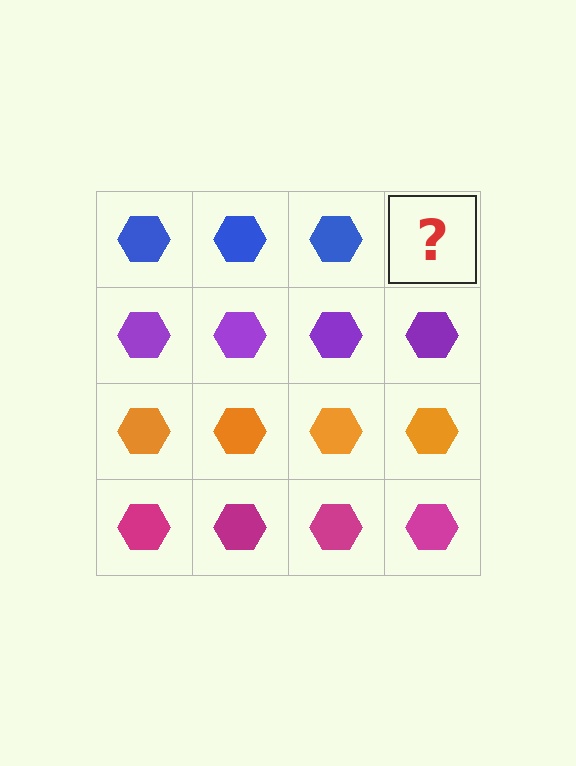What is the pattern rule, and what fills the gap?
The rule is that each row has a consistent color. The gap should be filled with a blue hexagon.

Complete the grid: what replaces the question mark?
The question mark should be replaced with a blue hexagon.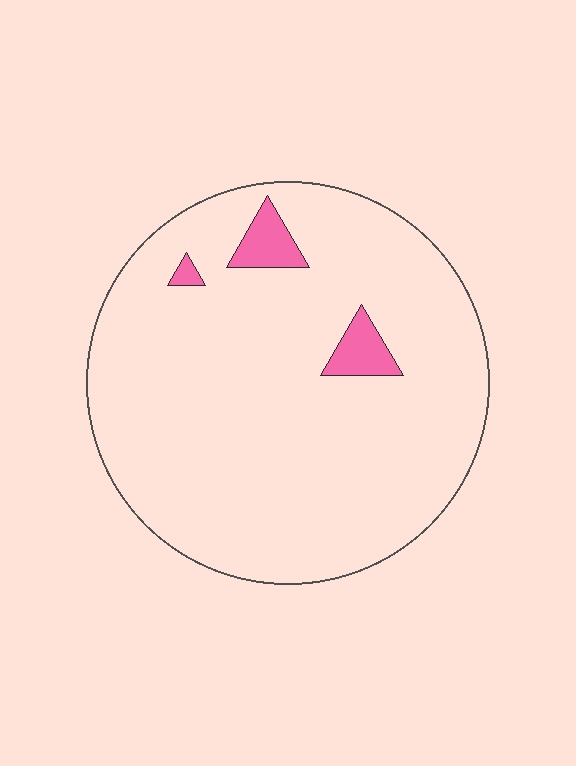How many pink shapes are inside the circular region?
3.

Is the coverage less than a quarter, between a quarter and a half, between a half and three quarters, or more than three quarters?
Less than a quarter.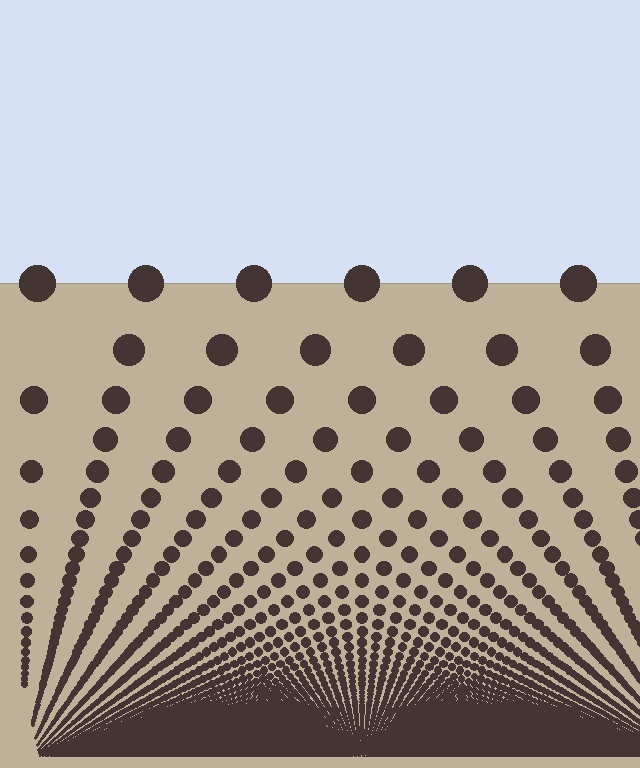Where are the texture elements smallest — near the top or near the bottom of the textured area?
Near the bottom.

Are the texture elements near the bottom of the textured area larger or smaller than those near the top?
Smaller. The gradient is inverted — elements near the bottom are smaller and denser.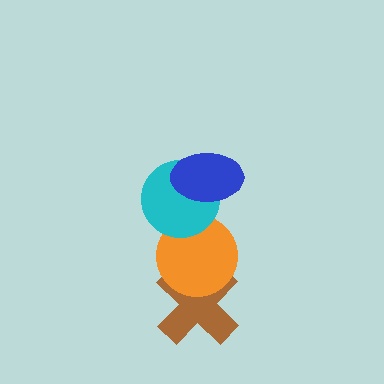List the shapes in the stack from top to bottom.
From top to bottom: the blue ellipse, the cyan circle, the orange circle, the brown cross.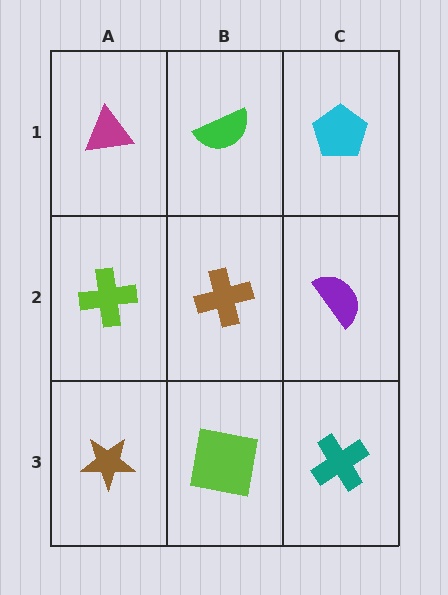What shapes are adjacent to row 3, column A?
A lime cross (row 2, column A), a lime square (row 3, column B).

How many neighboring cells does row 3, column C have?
2.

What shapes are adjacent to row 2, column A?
A magenta triangle (row 1, column A), a brown star (row 3, column A), a brown cross (row 2, column B).